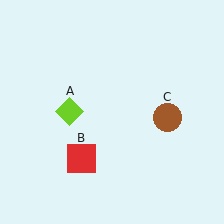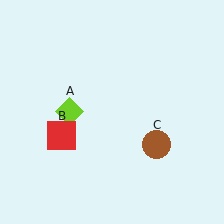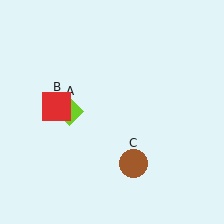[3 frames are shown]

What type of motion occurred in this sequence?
The red square (object B), brown circle (object C) rotated clockwise around the center of the scene.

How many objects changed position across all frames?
2 objects changed position: red square (object B), brown circle (object C).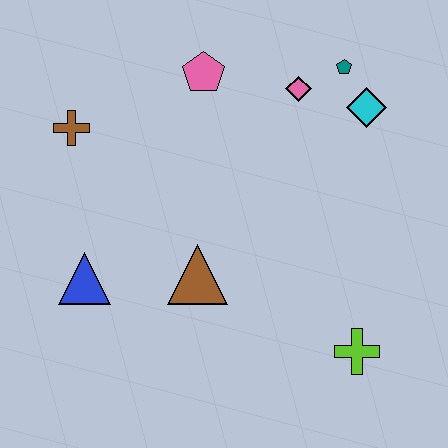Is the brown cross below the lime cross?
No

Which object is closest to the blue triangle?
The brown triangle is closest to the blue triangle.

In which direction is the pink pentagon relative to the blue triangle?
The pink pentagon is above the blue triangle.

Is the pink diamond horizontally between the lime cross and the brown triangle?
Yes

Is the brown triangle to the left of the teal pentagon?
Yes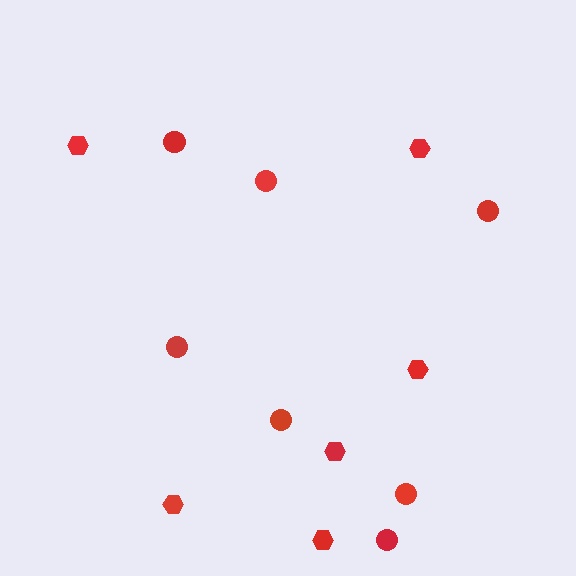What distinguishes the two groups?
There are 2 groups: one group of hexagons (6) and one group of circles (7).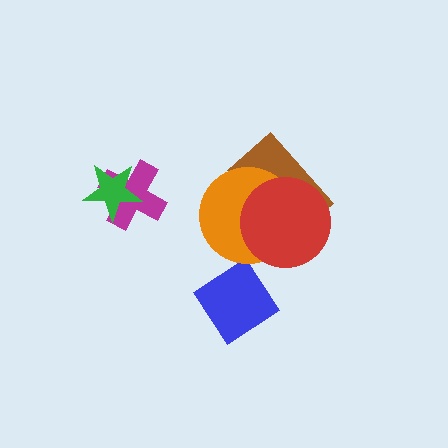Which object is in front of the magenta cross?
The green star is in front of the magenta cross.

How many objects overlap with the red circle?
2 objects overlap with the red circle.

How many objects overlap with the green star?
1 object overlaps with the green star.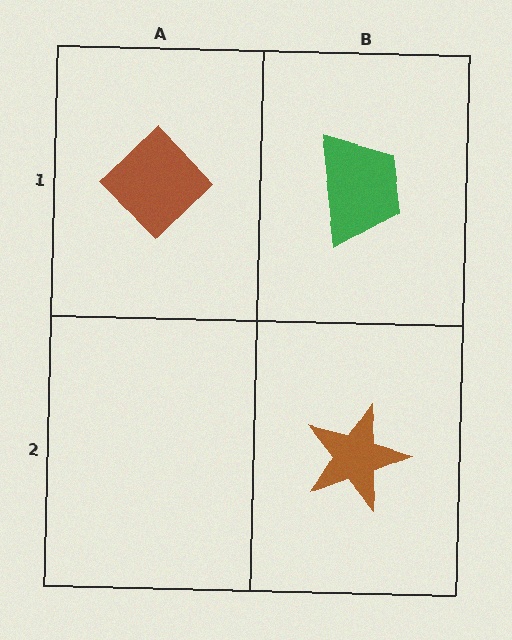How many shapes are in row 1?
2 shapes.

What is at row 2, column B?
A brown star.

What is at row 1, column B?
A green trapezoid.